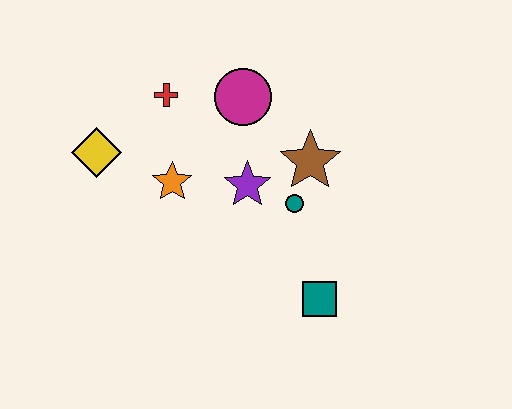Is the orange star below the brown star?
Yes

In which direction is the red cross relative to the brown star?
The red cross is to the left of the brown star.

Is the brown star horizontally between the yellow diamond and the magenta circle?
No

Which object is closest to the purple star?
The teal circle is closest to the purple star.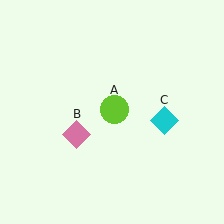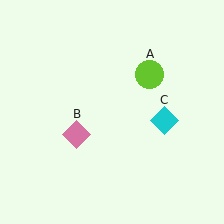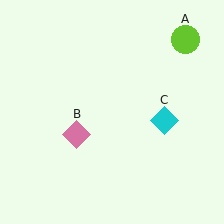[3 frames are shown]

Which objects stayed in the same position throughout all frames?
Pink diamond (object B) and cyan diamond (object C) remained stationary.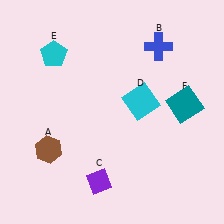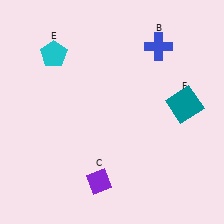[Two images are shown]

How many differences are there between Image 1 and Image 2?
There are 2 differences between the two images.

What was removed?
The cyan square (D), the brown hexagon (A) were removed in Image 2.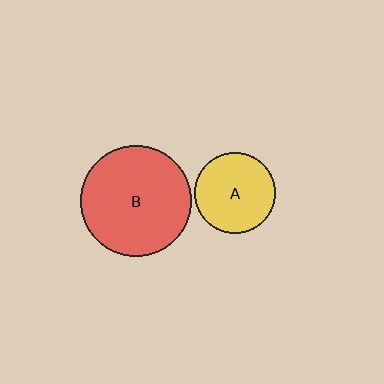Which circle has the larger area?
Circle B (red).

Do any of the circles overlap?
No, none of the circles overlap.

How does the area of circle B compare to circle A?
Approximately 1.9 times.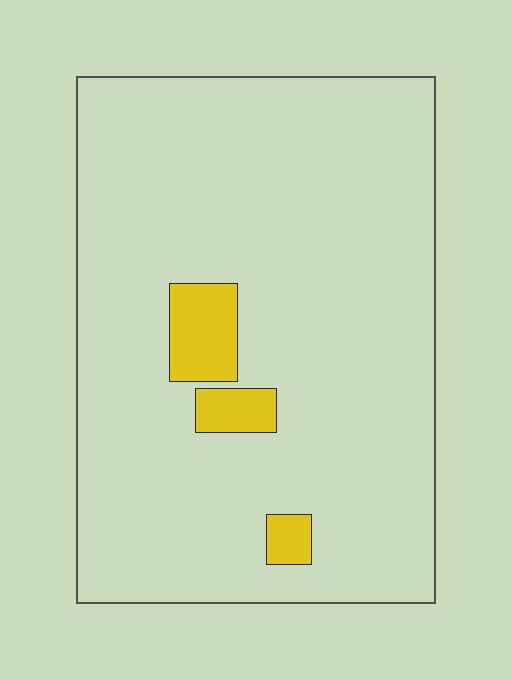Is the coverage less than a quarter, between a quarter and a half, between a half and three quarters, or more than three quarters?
Less than a quarter.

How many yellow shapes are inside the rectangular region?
3.